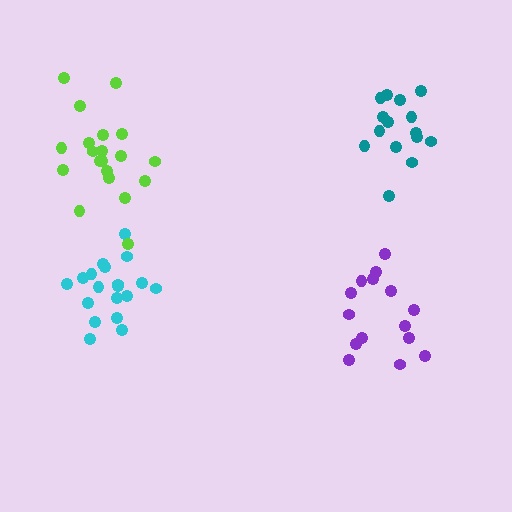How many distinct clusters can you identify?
There are 4 distinct clusters.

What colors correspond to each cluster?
The clusters are colored: cyan, purple, teal, lime.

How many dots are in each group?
Group 1: 19 dots, Group 2: 15 dots, Group 3: 15 dots, Group 4: 20 dots (69 total).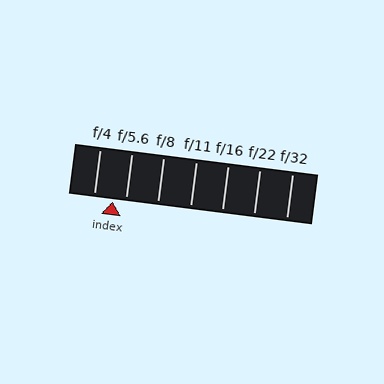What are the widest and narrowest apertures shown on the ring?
The widest aperture shown is f/4 and the narrowest is f/32.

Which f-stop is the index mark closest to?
The index mark is closest to f/5.6.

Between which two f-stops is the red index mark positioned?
The index mark is between f/4 and f/5.6.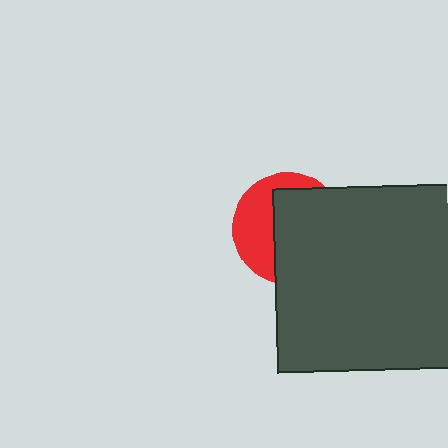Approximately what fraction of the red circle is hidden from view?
Roughly 60% of the red circle is hidden behind the dark gray rectangle.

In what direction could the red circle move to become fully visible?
The red circle could move left. That would shift it out from behind the dark gray rectangle entirely.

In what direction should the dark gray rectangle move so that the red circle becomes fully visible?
The dark gray rectangle should move right. That is the shortest direction to clear the overlap and leave the red circle fully visible.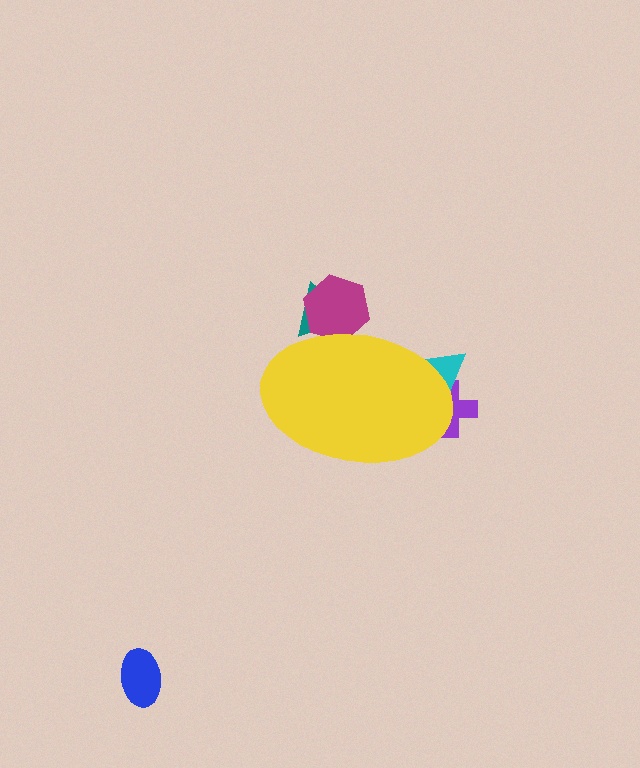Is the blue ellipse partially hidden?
No, the blue ellipse is fully visible.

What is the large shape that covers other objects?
A yellow ellipse.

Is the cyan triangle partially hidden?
Yes, the cyan triangle is partially hidden behind the yellow ellipse.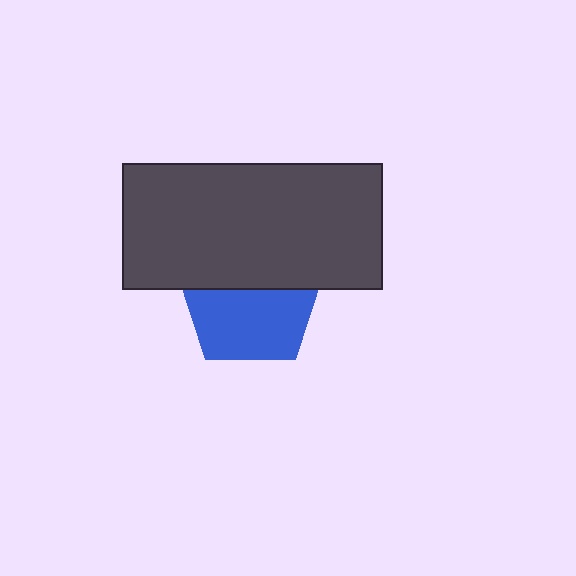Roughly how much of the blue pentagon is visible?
About half of it is visible (roughly 56%).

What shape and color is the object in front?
The object in front is a dark gray rectangle.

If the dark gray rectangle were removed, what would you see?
You would see the complete blue pentagon.